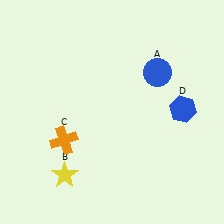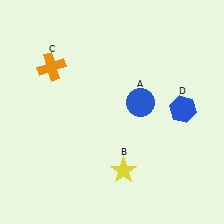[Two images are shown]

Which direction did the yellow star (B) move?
The yellow star (B) moved right.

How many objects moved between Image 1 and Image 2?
3 objects moved between the two images.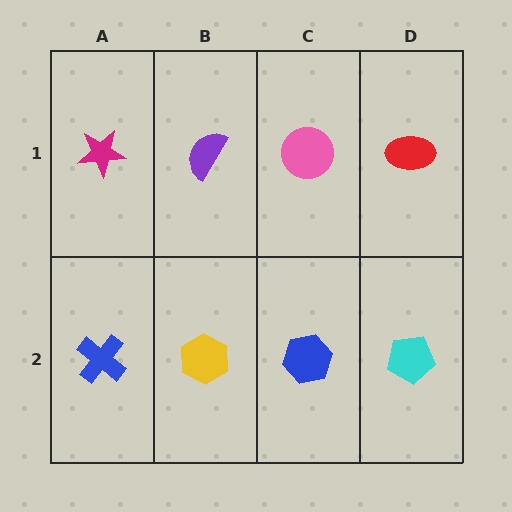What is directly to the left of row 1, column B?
A magenta star.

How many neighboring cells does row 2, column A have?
2.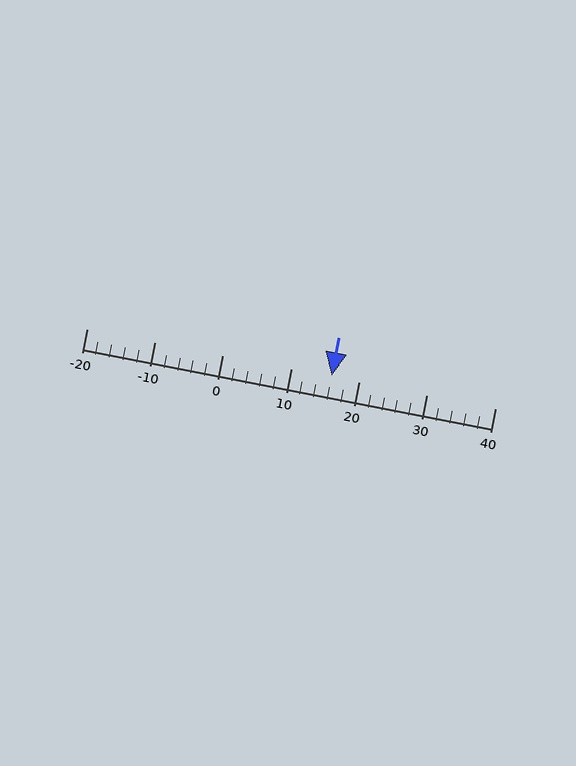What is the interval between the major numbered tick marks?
The major tick marks are spaced 10 units apart.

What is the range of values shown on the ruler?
The ruler shows values from -20 to 40.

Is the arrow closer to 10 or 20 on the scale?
The arrow is closer to 20.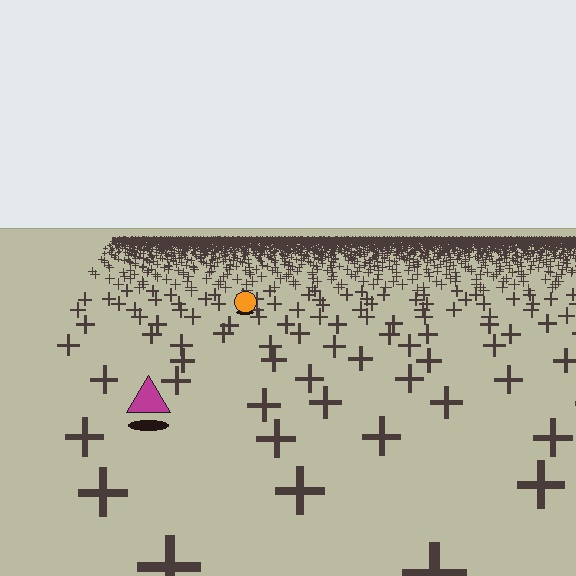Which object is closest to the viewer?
The magenta triangle is closest. The texture marks near it are larger and more spread out.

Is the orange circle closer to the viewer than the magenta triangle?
No. The magenta triangle is closer — you can tell from the texture gradient: the ground texture is coarser near it.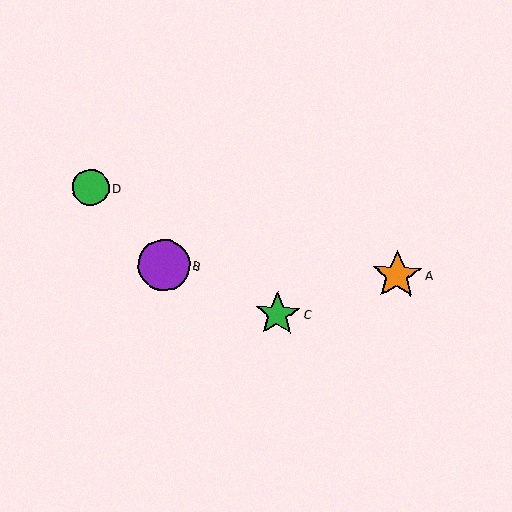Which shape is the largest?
The purple circle (labeled B) is the largest.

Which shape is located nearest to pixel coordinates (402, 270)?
The orange star (labeled A) at (397, 275) is nearest to that location.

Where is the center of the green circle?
The center of the green circle is at (91, 188).